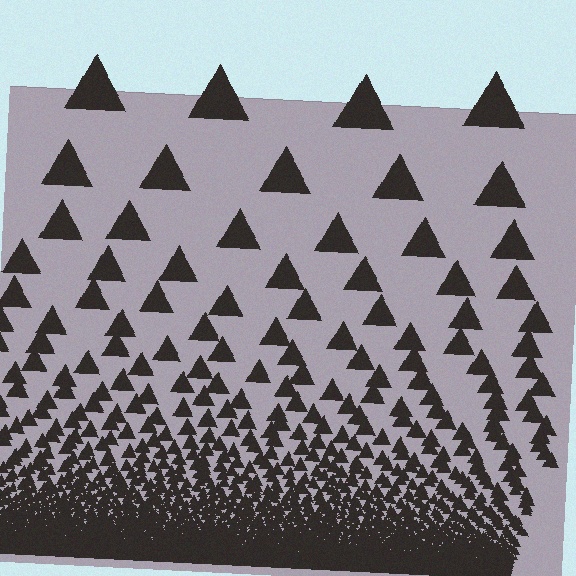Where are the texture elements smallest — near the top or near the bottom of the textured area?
Near the bottom.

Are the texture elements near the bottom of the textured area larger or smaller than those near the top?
Smaller. The gradient is inverted — elements near the bottom are smaller and denser.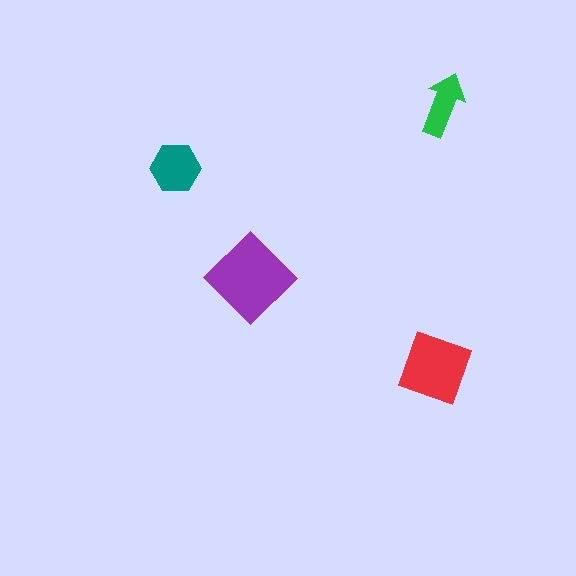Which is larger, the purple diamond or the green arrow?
The purple diamond.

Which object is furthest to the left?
The teal hexagon is leftmost.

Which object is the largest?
The purple diamond.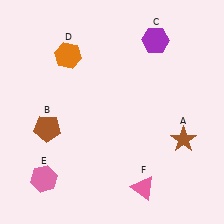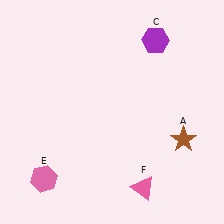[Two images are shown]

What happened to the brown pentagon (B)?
The brown pentagon (B) was removed in Image 2. It was in the bottom-left area of Image 1.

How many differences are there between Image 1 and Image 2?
There are 2 differences between the two images.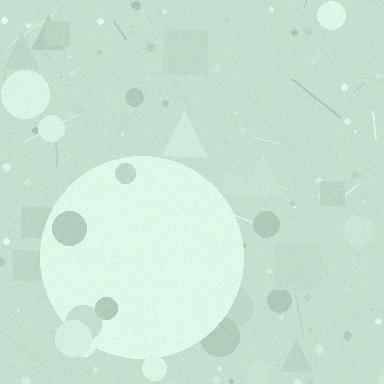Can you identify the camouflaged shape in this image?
The camouflaged shape is a circle.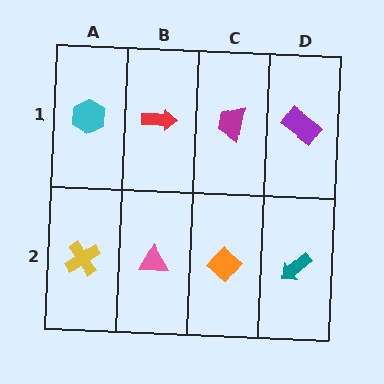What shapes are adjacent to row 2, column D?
A purple rectangle (row 1, column D), an orange diamond (row 2, column C).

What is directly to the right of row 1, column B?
A magenta trapezoid.